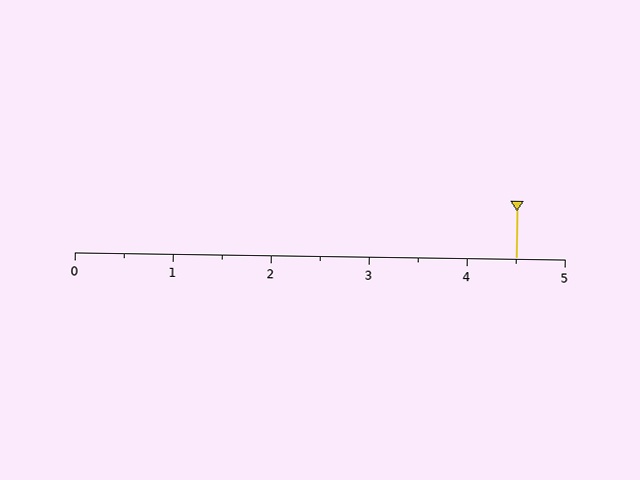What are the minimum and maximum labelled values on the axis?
The axis runs from 0 to 5.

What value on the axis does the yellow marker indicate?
The marker indicates approximately 4.5.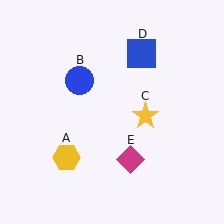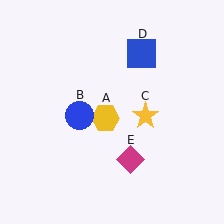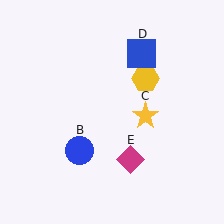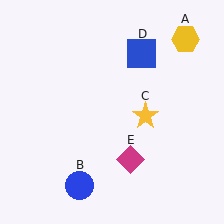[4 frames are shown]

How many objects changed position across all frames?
2 objects changed position: yellow hexagon (object A), blue circle (object B).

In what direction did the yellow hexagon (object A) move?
The yellow hexagon (object A) moved up and to the right.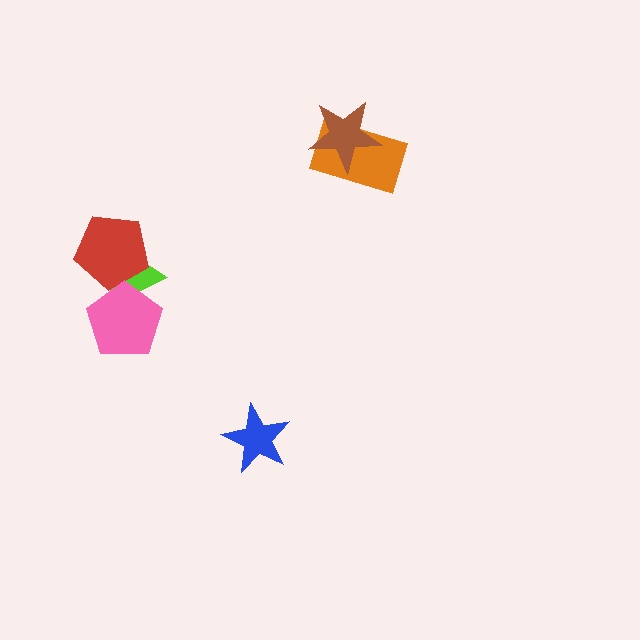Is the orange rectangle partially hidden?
Yes, it is partially covered by another shape.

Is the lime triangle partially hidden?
Yes, it is partially covered by another shape.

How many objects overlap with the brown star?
1 object overlaps with the brown star.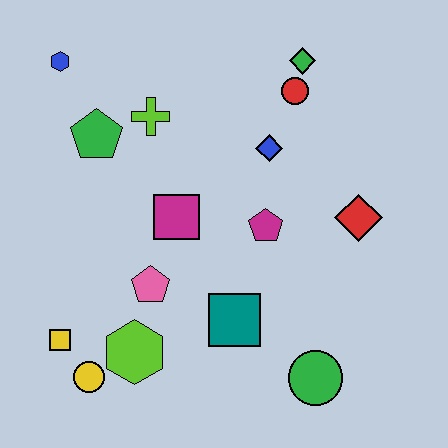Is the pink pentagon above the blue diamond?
No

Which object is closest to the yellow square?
The yellow circle is closest to the yellow square.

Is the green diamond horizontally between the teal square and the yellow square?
No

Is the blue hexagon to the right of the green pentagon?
No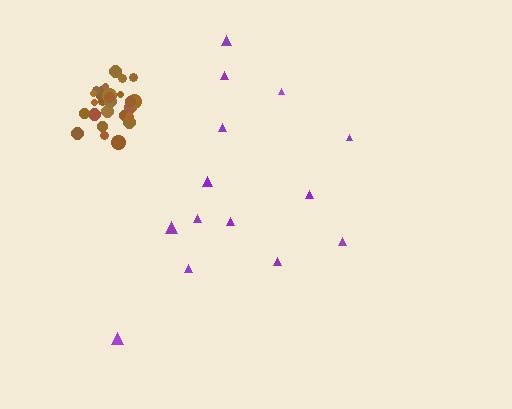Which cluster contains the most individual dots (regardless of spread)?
Brown (27).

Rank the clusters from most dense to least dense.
brown, purple.